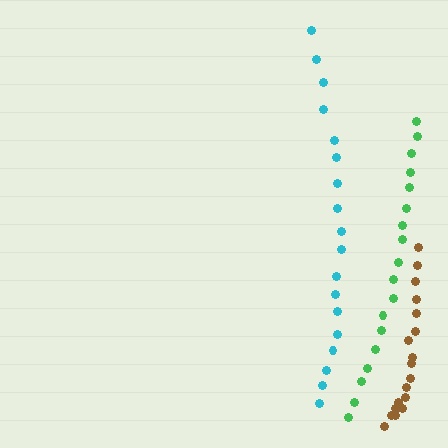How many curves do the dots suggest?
There are 3 distinct paths.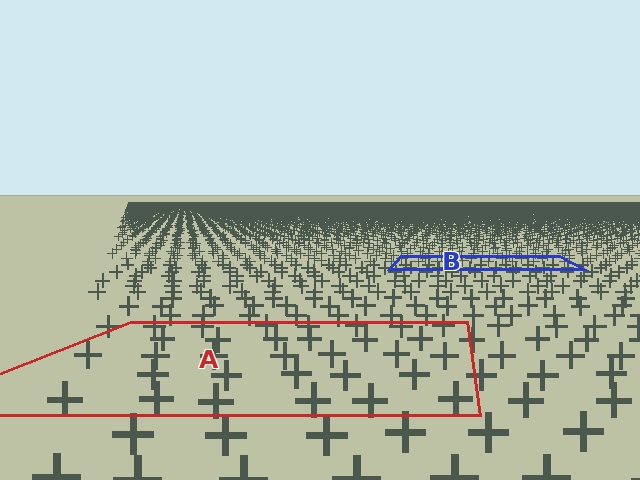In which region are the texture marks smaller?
The texture marks are smaller in region B, because it is farther away.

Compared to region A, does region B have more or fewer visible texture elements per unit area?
Region B has more texture elements per unit area — they are packed more densely because it is farther away.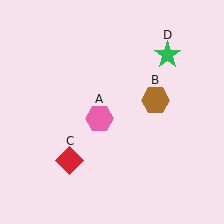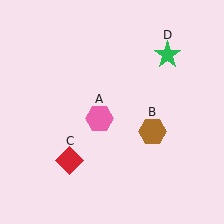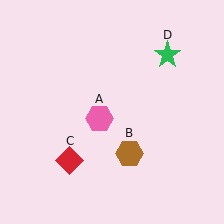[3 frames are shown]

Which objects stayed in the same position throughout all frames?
Pink hexagon (object A) and red diamond (object C) and green star (object D) remained stationary.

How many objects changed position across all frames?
1 object changed position: brown hexagon (object B).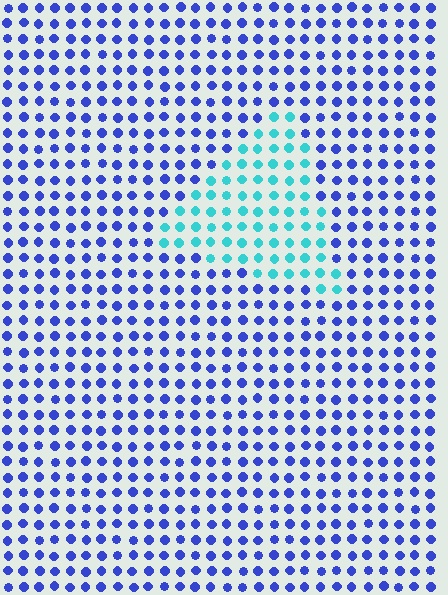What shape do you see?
I see a triangle.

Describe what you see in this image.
The image is filled with small blue elements in a uniform arrangement. A triangle-shaped region is visible where the elements are tinted to a slightly different hue, forming a subtle color boundary.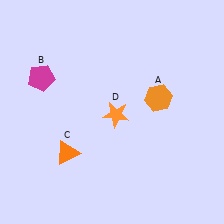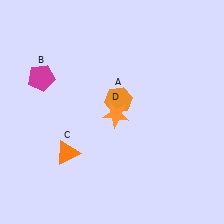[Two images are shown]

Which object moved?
The orange hexagon (A) moved left.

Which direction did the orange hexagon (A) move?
The orange hexagon (A) moved left.